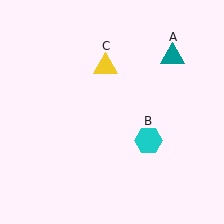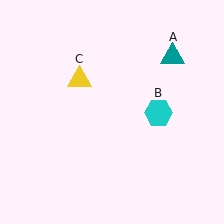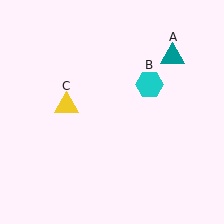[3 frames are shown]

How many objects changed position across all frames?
2 objects changed position: cyan hexagon (object B), yellow triangle (object C).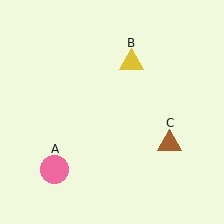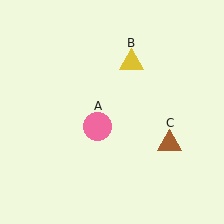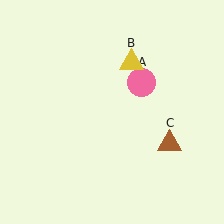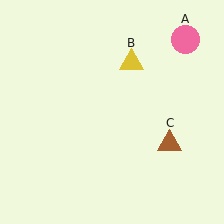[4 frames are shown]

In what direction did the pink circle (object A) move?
The pink circle (object A) moved up and to the right.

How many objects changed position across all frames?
1 object changed position: pink circle (object A).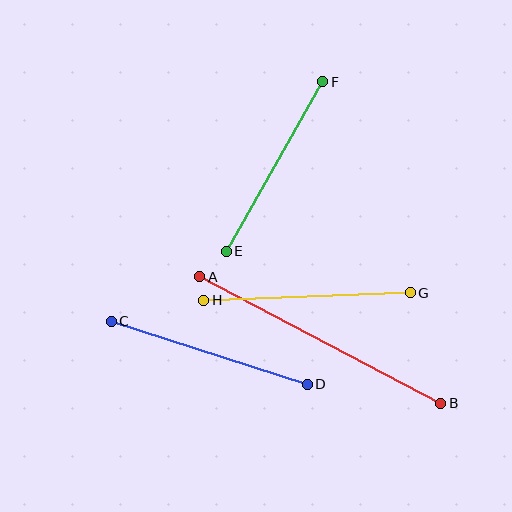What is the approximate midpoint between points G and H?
The midpoint is at approximately (307, 297) pixels.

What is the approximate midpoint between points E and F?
The midpoint is at approximately (274, 166) pixels.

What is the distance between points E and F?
The distance is approximately 195 pixels.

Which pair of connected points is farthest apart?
Points A and B are farthest apart.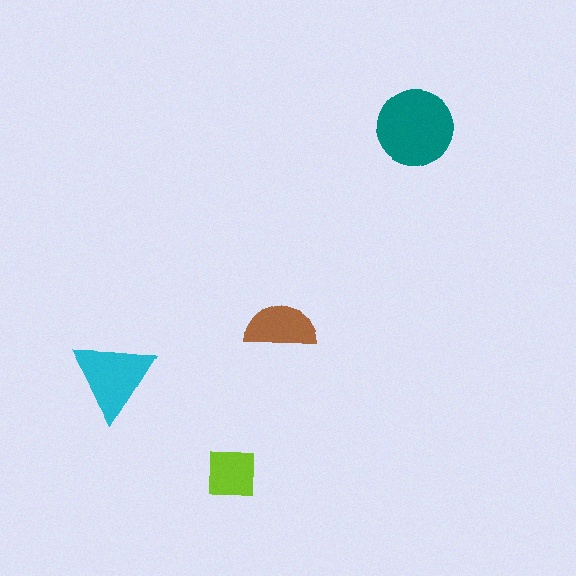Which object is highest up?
The teal circle is topmost.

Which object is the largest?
The teal circle.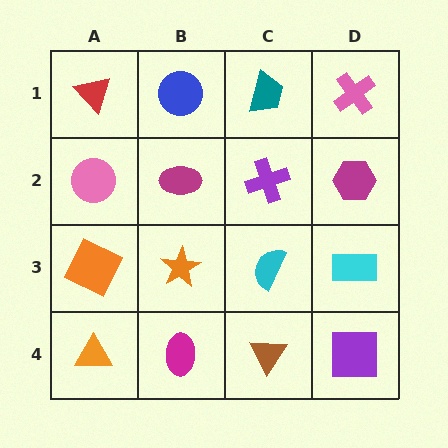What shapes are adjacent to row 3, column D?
A magenta hexagon (row 2, column D), a purple square (row 4, column D), a cyan semicircle (row 3, column C).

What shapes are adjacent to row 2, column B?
A blue circle (row 1, column B), an orange star (row 3, column B), a pink circle (row 2, column A), a purple cross (row 2, column C).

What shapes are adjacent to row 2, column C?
A teal trapezoid (row 1, column C), a cyan semicircle (row 3, column C), a magenta ellipse (row 2, column B), a magenta hexagon (row 2, column D).